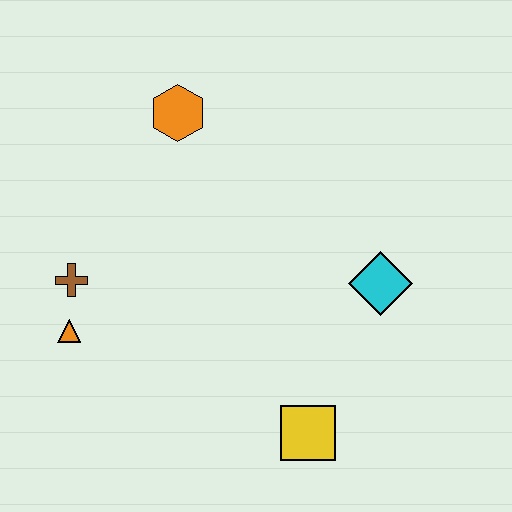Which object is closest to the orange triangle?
The brown cross is closest to the orange triangle.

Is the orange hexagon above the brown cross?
Yes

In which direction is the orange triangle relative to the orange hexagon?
The orange triangle is below the orange hexagon.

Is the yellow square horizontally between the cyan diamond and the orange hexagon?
Yes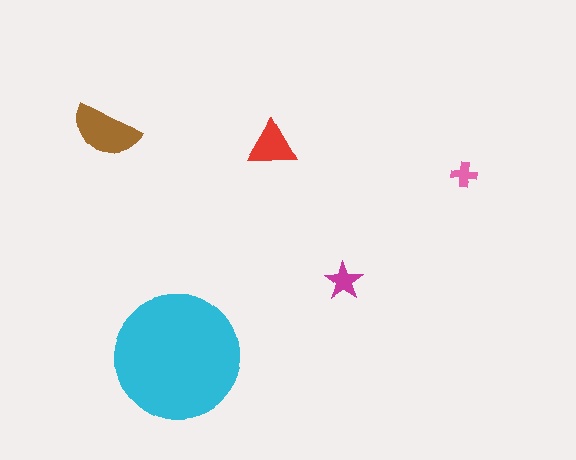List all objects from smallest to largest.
The pink cross, the magenta star, the red triangle, the brown semicircle, the cyan circle.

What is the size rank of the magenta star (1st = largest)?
4th.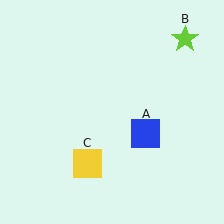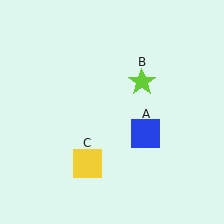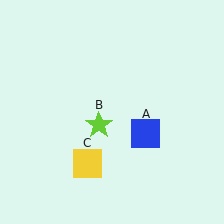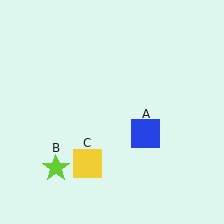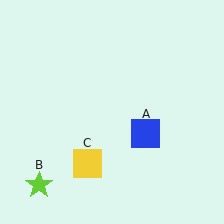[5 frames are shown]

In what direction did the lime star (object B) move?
The lime star (object B) moved down and to the left.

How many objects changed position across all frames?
1 object changed position: lime star (object B).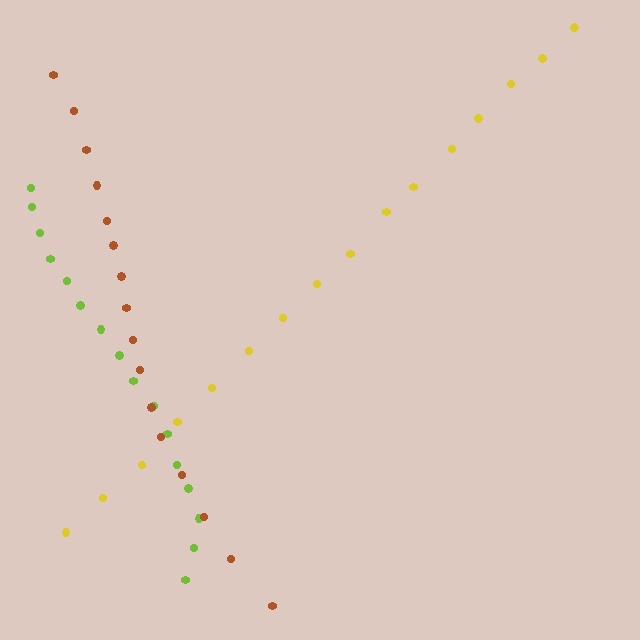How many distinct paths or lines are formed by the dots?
There are 3 distinct paths.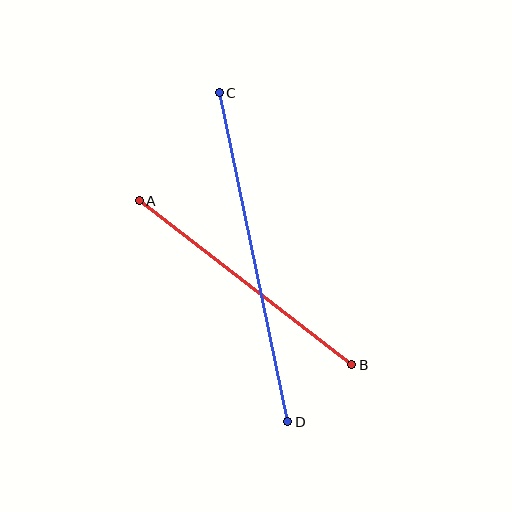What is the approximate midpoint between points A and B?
The midpoint is at approximately (246, 283) pixels.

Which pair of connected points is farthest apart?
Points C and D are farthest apart.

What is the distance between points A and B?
The distance is approximately 268 pixels.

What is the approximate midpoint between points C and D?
The midpoint is at approximately (253, 257) pixels.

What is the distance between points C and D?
The distance is approximately 336 pixels.